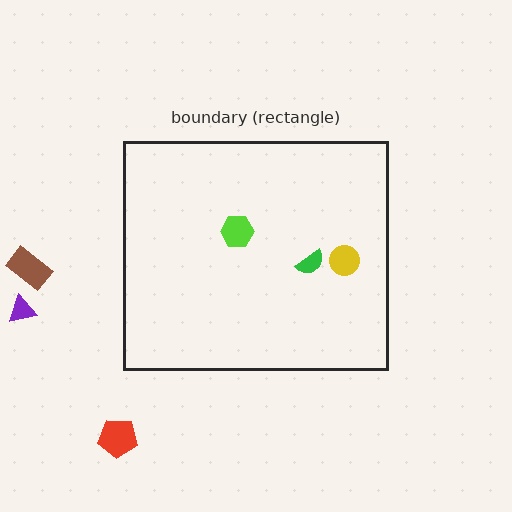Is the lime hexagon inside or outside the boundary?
Inside.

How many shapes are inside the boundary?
3 inside, 3 outside.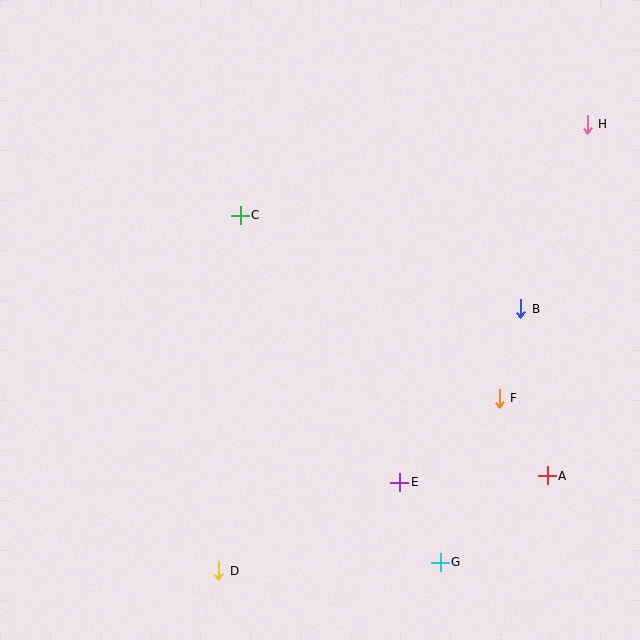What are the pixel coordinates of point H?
Point H is at (587, 124).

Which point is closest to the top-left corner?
Point C is closest to the top-left corner.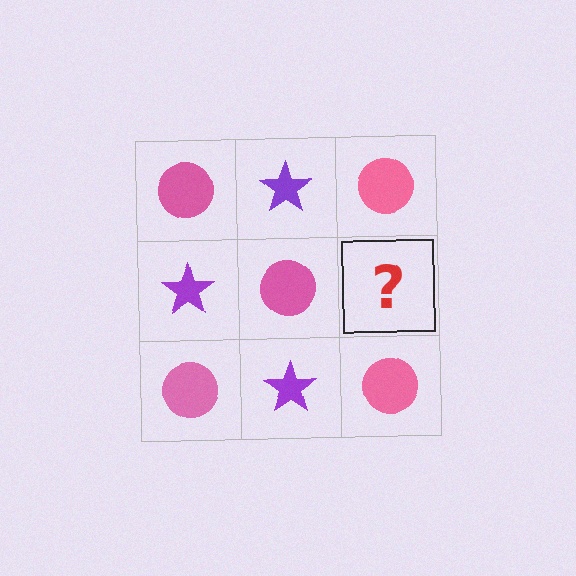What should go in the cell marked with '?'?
The missing cell should contain a purple star.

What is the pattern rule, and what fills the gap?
The rule is that it alternates pink circle and purple star in a checkerboard pattern. The gap should be filled with a purple star.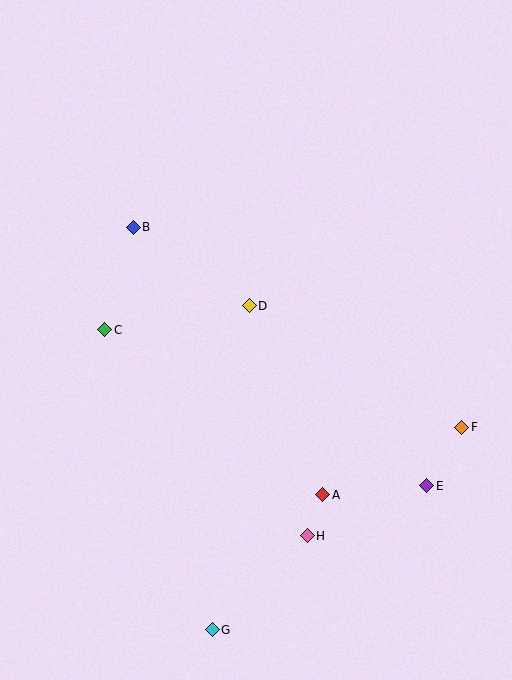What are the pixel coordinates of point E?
Point E is at (427, 486).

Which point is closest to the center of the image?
Point D at (249, 306) is closest to the center.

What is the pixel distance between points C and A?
The distance between C and A is 274 pixels.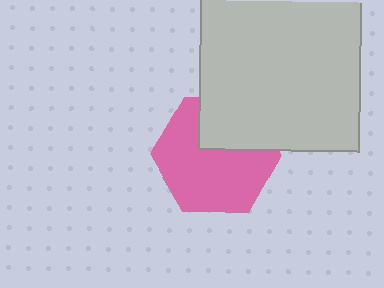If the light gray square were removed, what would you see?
You would see the complete pink hexagon.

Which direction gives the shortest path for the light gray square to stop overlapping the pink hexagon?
Moving up gives the shortest separation.